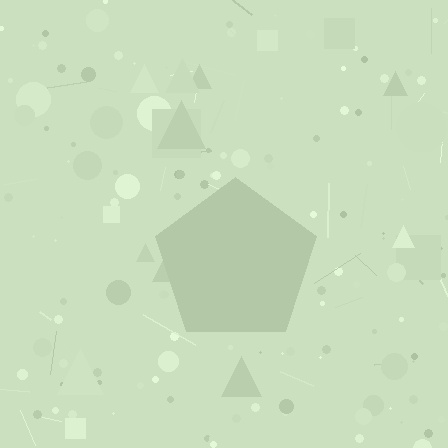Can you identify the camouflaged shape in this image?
The camouflaged shape is a pentagon.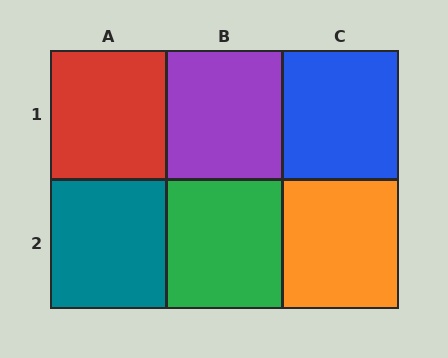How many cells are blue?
1 cell is blue.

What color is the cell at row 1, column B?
Purple.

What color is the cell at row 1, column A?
Red.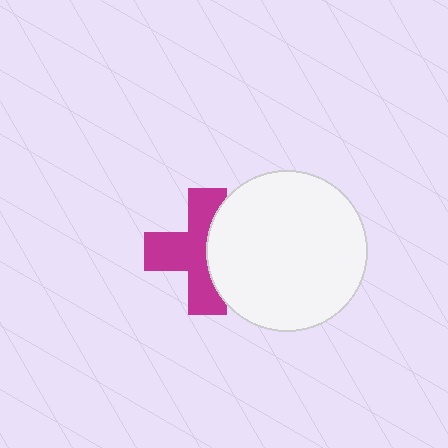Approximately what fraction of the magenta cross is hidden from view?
Roughly 39% of the magenta cross is hidden behind the white circle.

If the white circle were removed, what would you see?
You would see the complete magenta cross.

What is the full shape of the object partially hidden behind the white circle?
The partially hidden object is a magenta cross.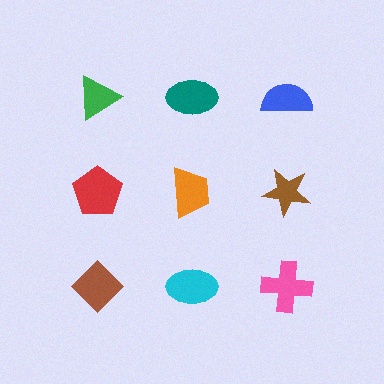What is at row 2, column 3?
A brown star.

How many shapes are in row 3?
3 shapes.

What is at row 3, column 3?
A pink cross.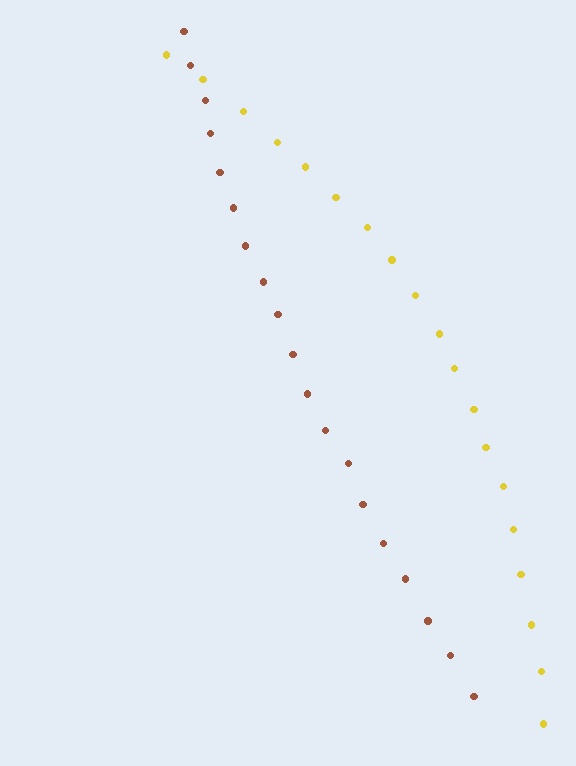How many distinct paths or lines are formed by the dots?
There are 2 distinct paths.